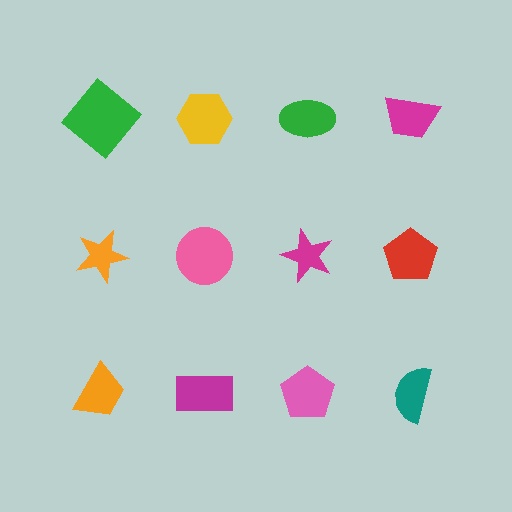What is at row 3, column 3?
A pink pentagon.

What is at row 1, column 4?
A magenta trapezoid.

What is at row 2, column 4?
A red pentagon.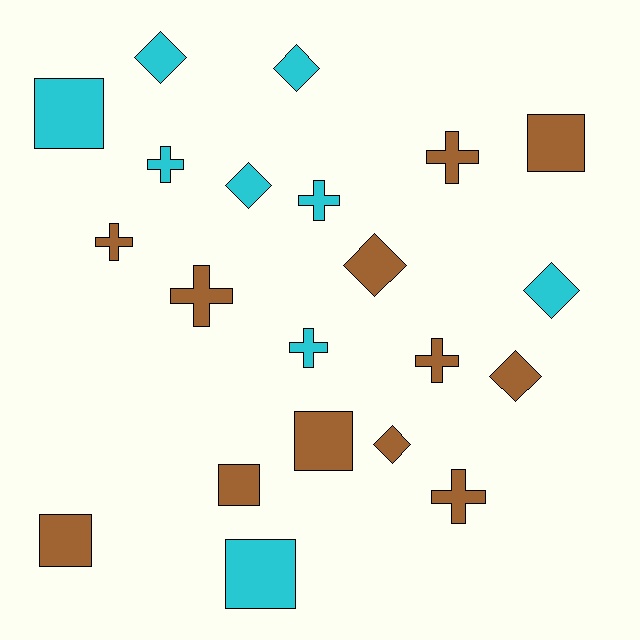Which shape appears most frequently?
Cross, with 8 objects.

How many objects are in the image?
There are 21 objects.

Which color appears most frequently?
Brown, with 12 objects.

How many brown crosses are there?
There are 5 brown crosses.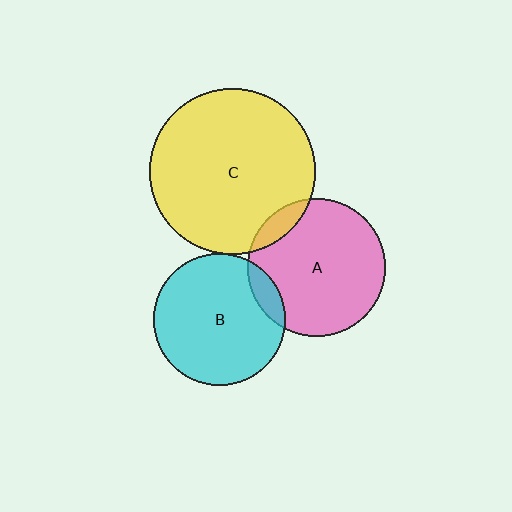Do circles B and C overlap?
Yes.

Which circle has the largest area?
Circle C (yellow).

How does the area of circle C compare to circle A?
Approximately 1.4 times.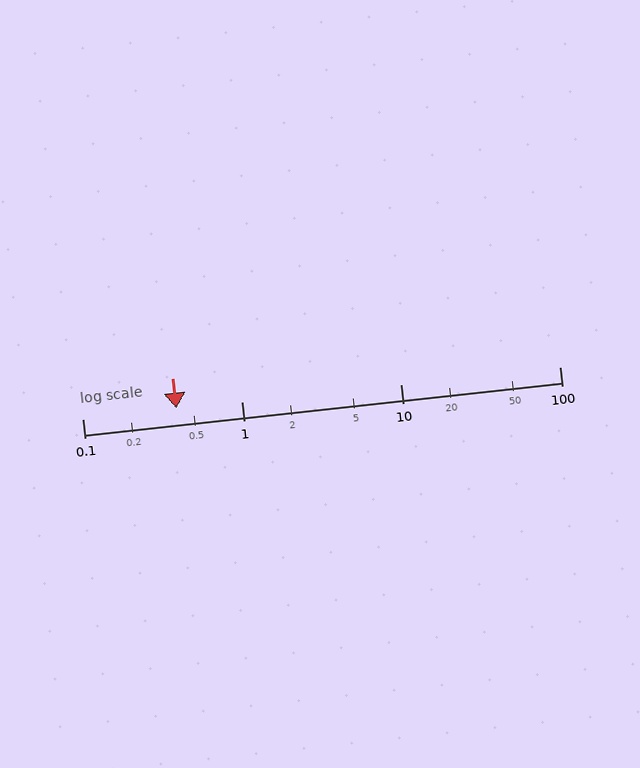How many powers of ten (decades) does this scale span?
The scale spans 3 decades, from 0.1 to 100.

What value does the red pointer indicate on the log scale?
The pointer indicates approximately 0.39.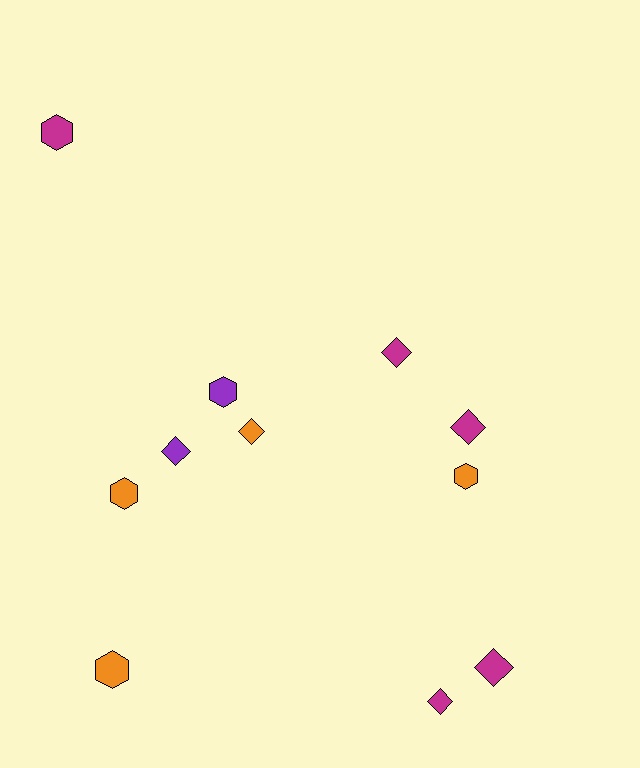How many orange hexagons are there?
There are 3 orange hexagons.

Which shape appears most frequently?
Diamond, with 6 objects.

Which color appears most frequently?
Magenta, with 5 objects.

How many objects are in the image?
There are 11 objects.